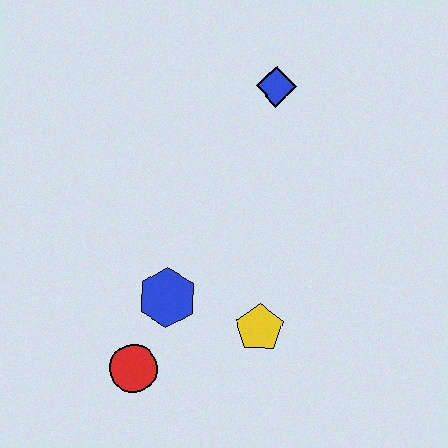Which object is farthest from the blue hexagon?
The blue diamond is farthest from the blue hexagon.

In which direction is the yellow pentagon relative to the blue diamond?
The yellow pentagon is below the blue diamond.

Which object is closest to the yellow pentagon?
The blue hexagon is closest to the yellow pentagon.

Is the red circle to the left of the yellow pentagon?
Yes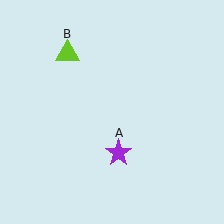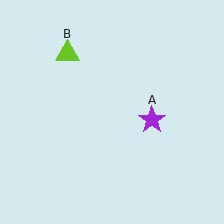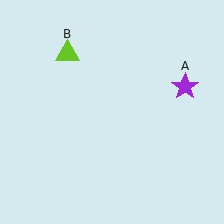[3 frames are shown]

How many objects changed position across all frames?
1 object changed position: purple star (object A).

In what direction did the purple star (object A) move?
The purple star (object A) moved up and to the right.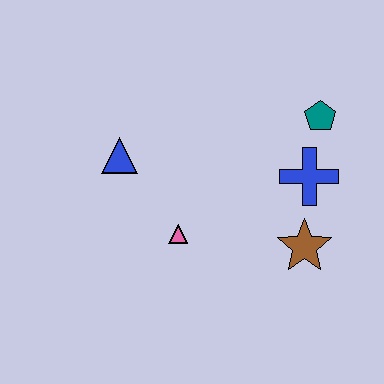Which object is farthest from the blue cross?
The blue triangle is farthest from the blue cross.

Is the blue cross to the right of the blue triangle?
Yes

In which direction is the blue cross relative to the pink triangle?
The blue cross is to the right of the pink triangle.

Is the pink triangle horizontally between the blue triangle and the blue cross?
Yes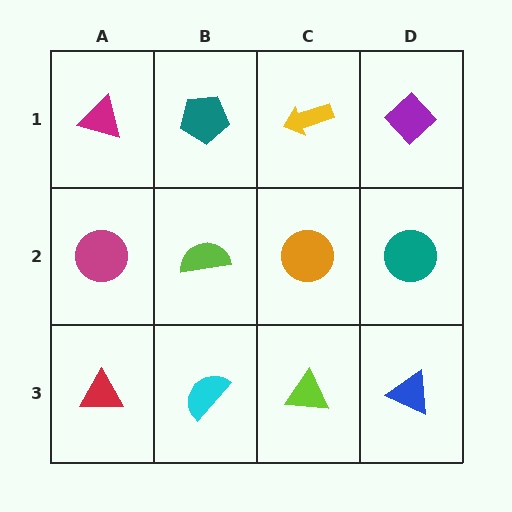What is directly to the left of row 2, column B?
A magenta circle.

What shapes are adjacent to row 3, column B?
A lime semicircle (row 2, column B), a red triangle (row 3, column A), a lime triangle (row 3, column C).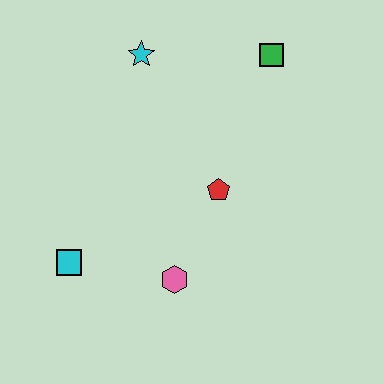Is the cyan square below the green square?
Yes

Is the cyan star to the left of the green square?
Yes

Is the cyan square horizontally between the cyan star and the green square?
No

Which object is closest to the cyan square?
The pink hexagon is closest to the cyan square.